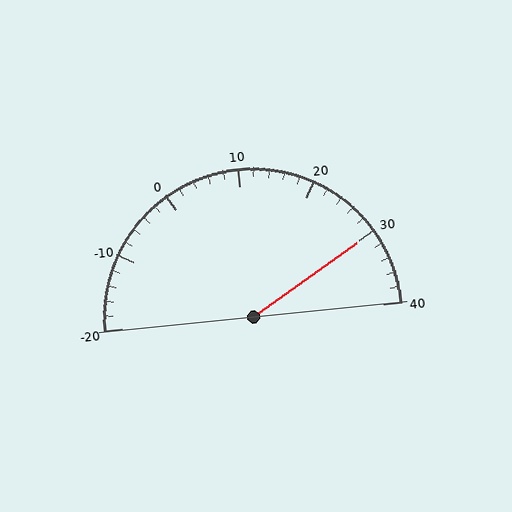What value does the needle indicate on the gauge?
The needle indicates approximately 30.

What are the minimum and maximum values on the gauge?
The gauge ranges from -20 to 40.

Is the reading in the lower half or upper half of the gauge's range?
The reading is in the upper half of the range (-20 to 40).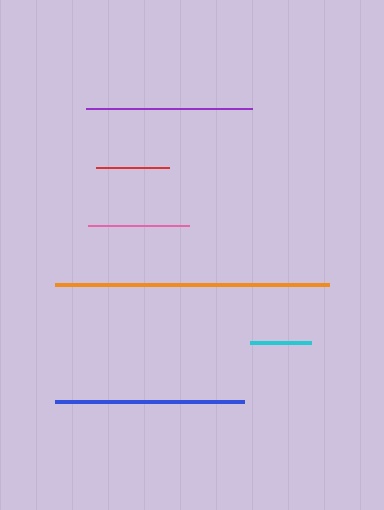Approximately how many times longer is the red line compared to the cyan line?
The red line is approximately 1.2 times the length of the cyan line.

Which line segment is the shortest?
The cyan line is the shortest at approximately 61 pixels.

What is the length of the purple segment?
The purple segment is approximately 166 pixels long.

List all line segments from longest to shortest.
From longest to shortest: orange, blue, purple, pink, red, cyan.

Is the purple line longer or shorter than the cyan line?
The purple line is longer than the cyan line.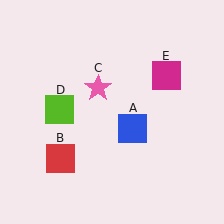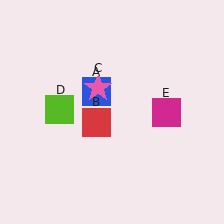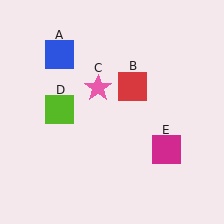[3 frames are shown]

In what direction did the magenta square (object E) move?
The magenta square (object E) moved down.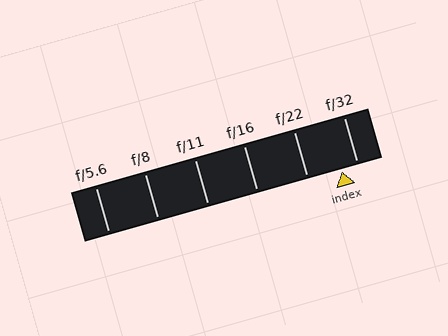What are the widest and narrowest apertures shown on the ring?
The widest aperture shown is f/5.6 and the narrowest is f/32.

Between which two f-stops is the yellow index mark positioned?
The index mark is between f/22 and f/32.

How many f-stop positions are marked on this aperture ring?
There are 6 f-stop positions marked.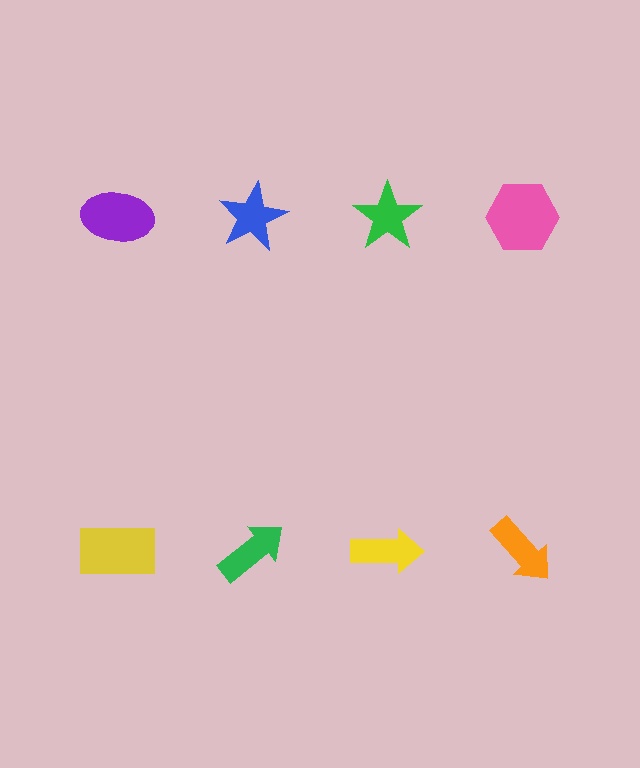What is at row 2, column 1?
A yellow rectangle.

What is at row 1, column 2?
A blue star.